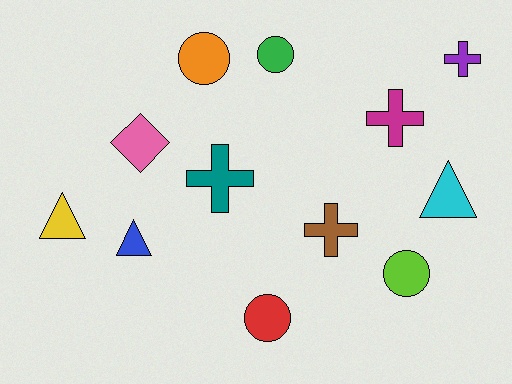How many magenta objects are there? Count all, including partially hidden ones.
There is 1 magenta object.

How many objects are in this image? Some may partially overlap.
There are 12 objects.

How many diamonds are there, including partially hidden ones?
There is 1 diamond.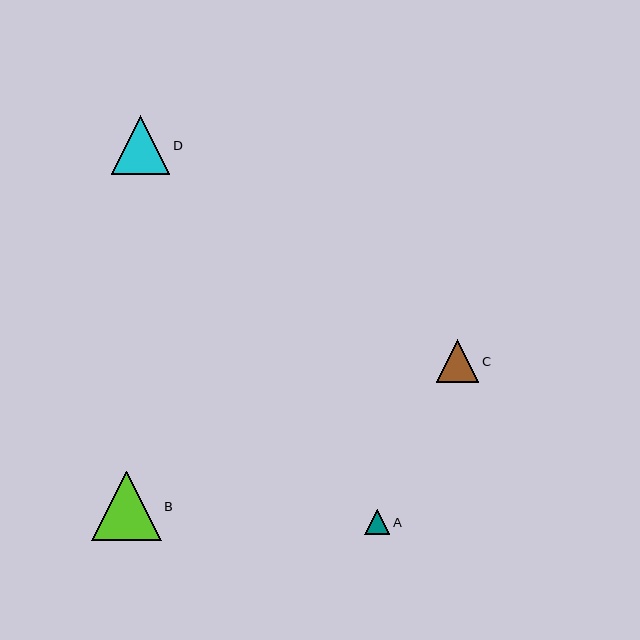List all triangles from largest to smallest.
From largest to smallest: B, D, C, A.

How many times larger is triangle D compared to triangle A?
Triangle D is approximately 2.3 times the size of triangle A.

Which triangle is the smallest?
Triangle A is the smallest with a size of approximately 25 pixels.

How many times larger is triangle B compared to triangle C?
Triangle B is approximately 1.6 times the size of triangle C.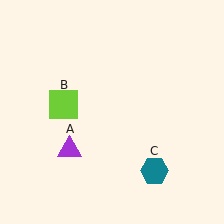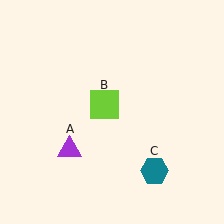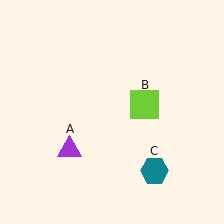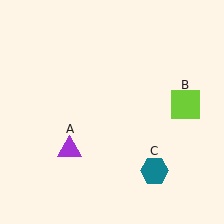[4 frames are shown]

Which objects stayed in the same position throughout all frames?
Purple triangle (object A) and teal hexagon (object C) remained stationary.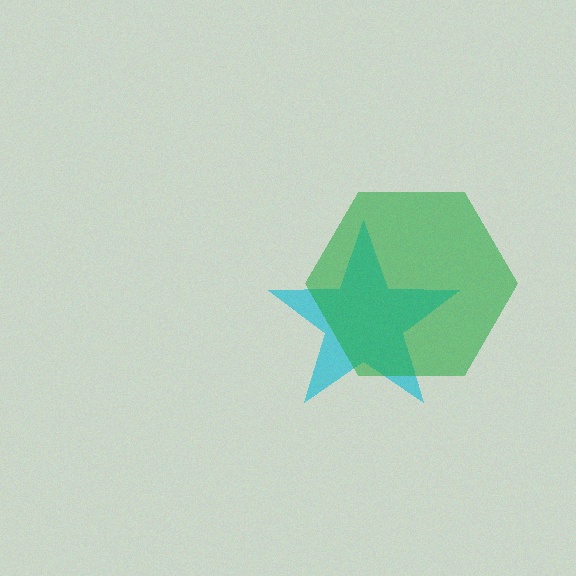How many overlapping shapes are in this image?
There are 2 overlapping shapes in the image.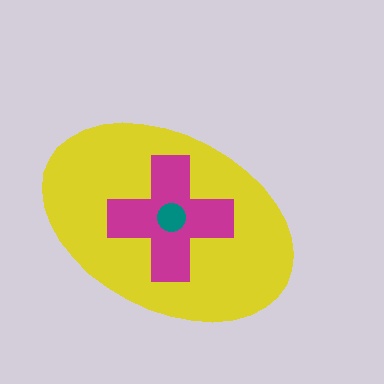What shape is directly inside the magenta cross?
The teal circle.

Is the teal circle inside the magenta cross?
Yes.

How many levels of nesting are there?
3.